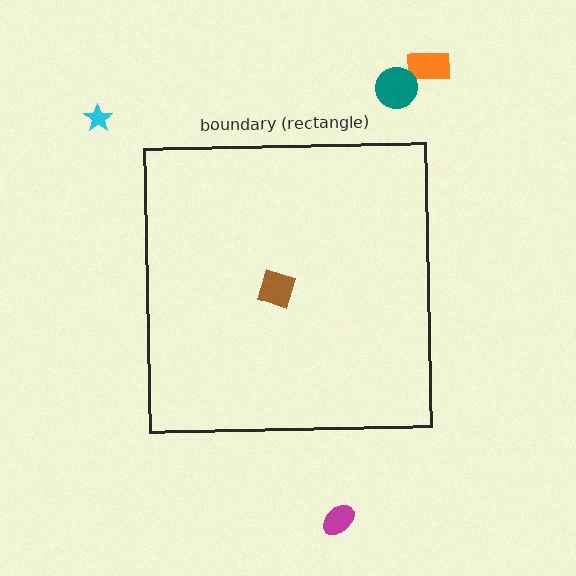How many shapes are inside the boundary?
1 inside, 4 outside.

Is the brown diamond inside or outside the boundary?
Inside.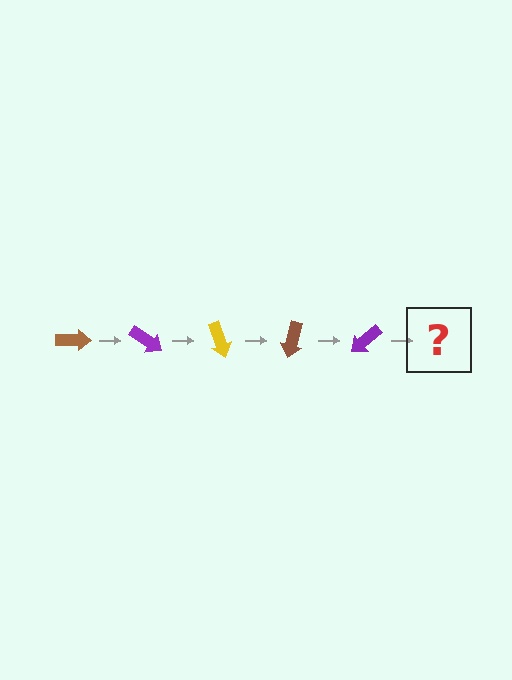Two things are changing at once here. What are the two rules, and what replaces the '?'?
The two rules are that it rotates 35 degrees each step and the color cycles through brown, purple, and yellow. The '?' should be a yellow arrow, rotated 175 degrees from the start.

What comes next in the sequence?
The next element should be a yellow arrow, rotated 175 degrees from the start.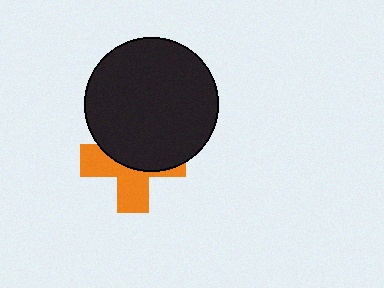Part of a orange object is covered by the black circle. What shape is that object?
It is a cross.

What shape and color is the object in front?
The object in front is a black circle.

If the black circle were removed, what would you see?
You would see the complete orange cross.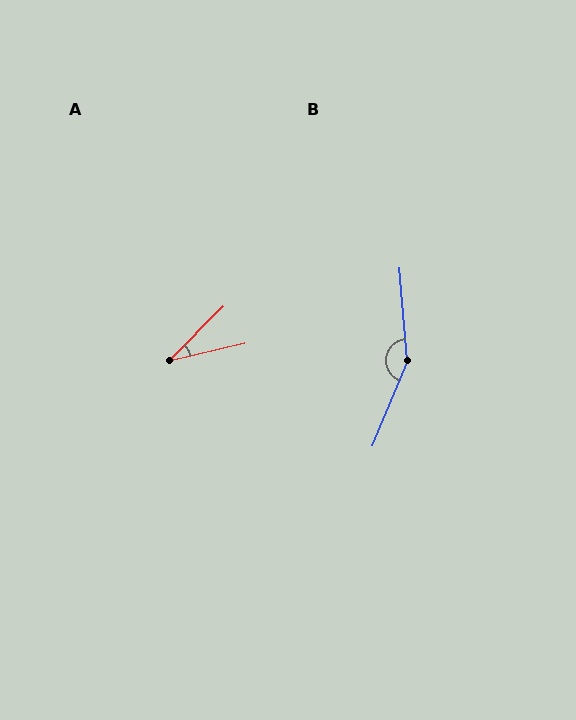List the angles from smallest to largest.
A (32°), B (153°).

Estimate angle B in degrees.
Approximately 153 degrees.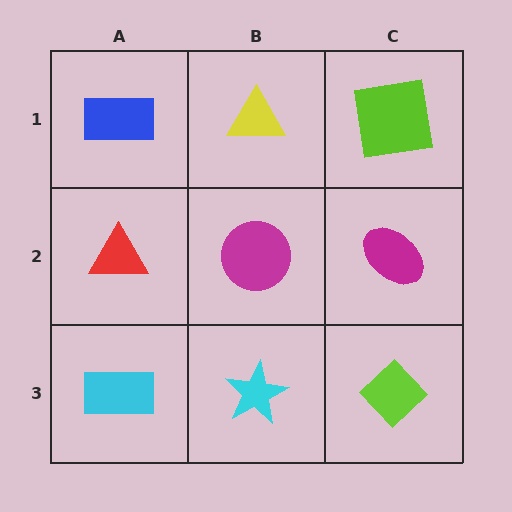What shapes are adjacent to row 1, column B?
A magenta circle (row 2, column B), a blue rectangle (row 1, column A), a lime square (row 1, column C).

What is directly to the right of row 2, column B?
A magenta ellipse.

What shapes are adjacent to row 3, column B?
A magenta circle (row 2, column B), a cyan rectangle (row 3, column A), a lime diamond (row 3, column C).